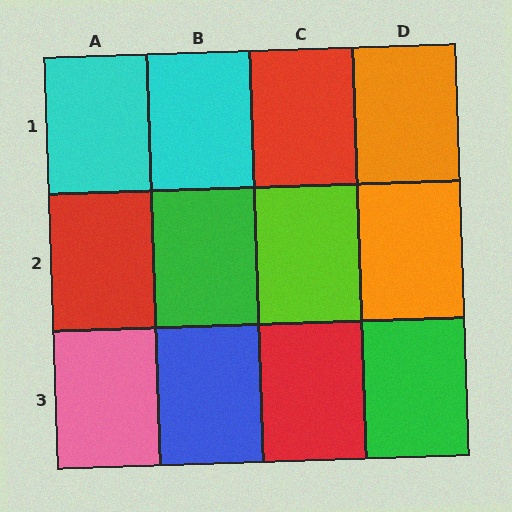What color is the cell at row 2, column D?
Orange.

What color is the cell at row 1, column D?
Orange.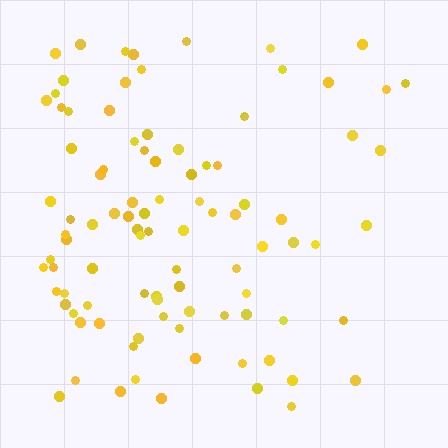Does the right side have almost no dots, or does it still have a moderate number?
Still a moderate number, just noticeably fewer than the left.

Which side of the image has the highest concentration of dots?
The left.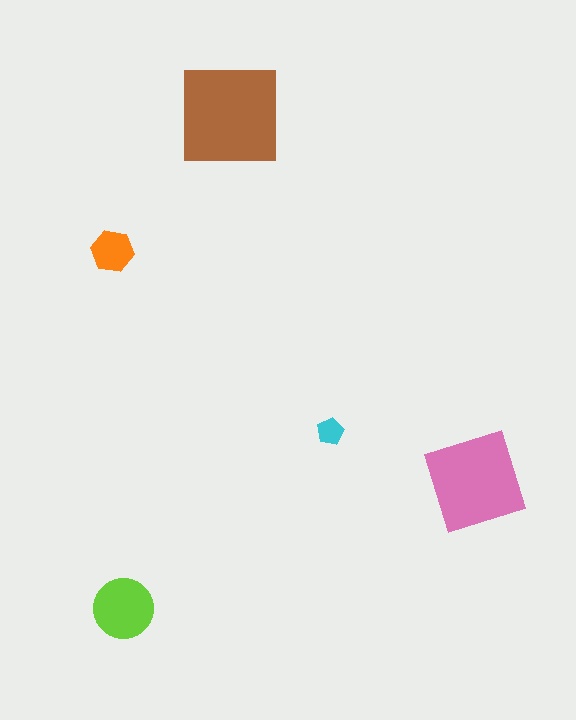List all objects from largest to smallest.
The brown square, the pink diamond, the lime circle, the orange hexagon, the cyan pentagon.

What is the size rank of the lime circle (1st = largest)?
3rd.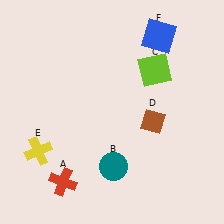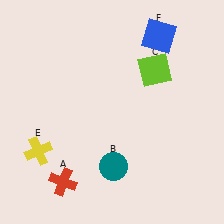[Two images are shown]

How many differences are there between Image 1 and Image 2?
There is 1 difference between the two images.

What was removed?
The brown diamond (D) was removed in Image 2.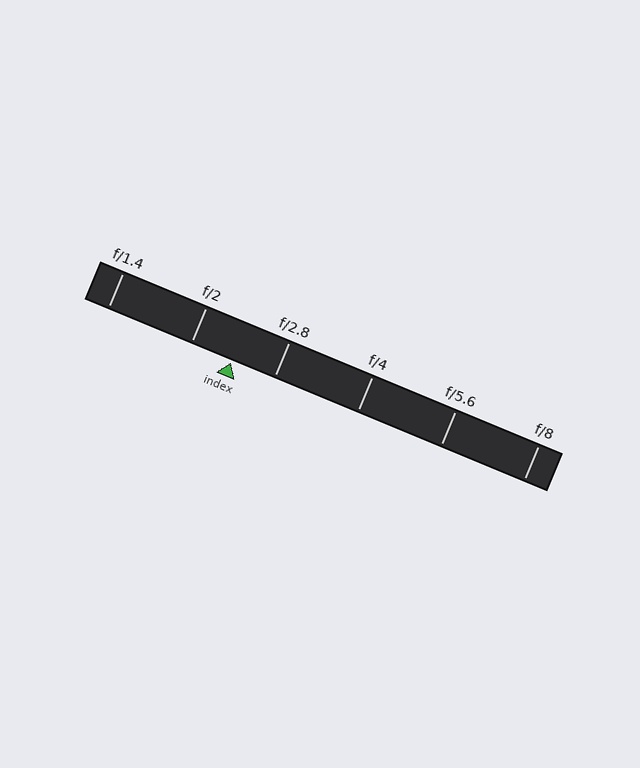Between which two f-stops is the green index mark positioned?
The index mark is between f/2 and f/2.8.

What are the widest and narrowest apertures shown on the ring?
The widest aperture shown is f/1.4 and the narrowest is f/8.